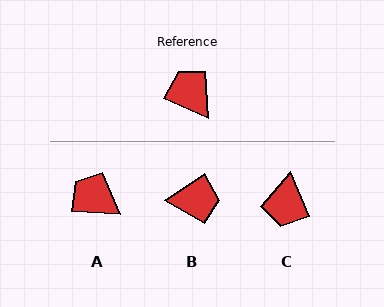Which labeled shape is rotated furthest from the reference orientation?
C, about 137 degrees away.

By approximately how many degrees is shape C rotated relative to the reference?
Approximately 137 degrees counter-clockwise.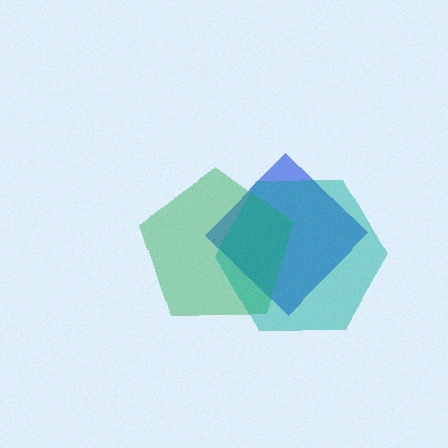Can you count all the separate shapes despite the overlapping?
Yes, there are 3 separate shapes.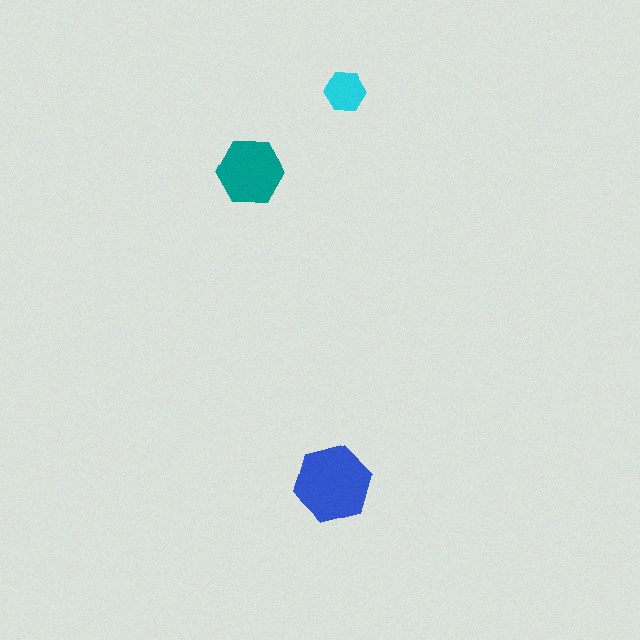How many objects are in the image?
There are 3 objects in the image.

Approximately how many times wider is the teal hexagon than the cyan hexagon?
About 1.5 times wider.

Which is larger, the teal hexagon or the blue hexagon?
The blue one.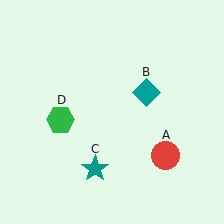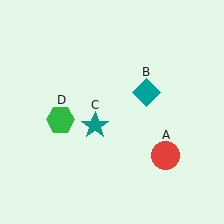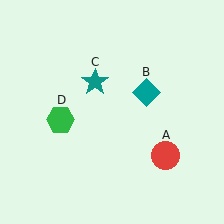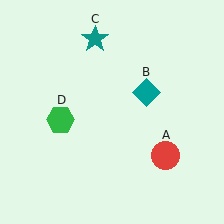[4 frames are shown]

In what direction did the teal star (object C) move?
The teal star (object C) moved up.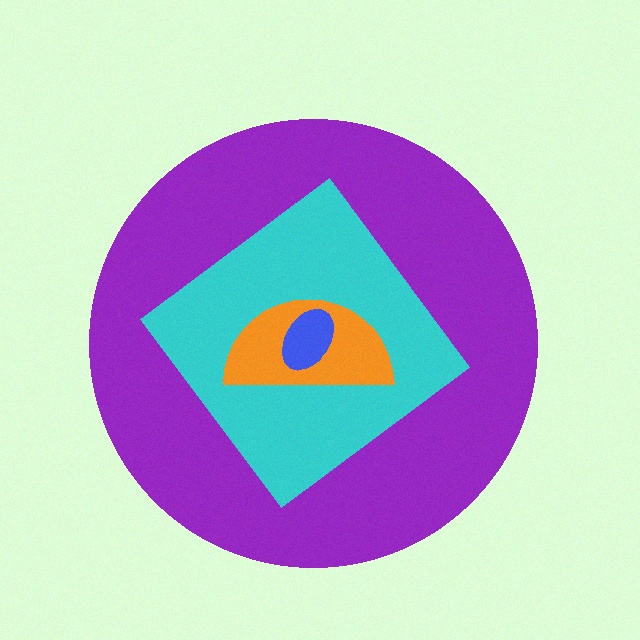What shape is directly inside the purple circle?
The cyan diamond.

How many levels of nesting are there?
4.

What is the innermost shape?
The blue ellipse.